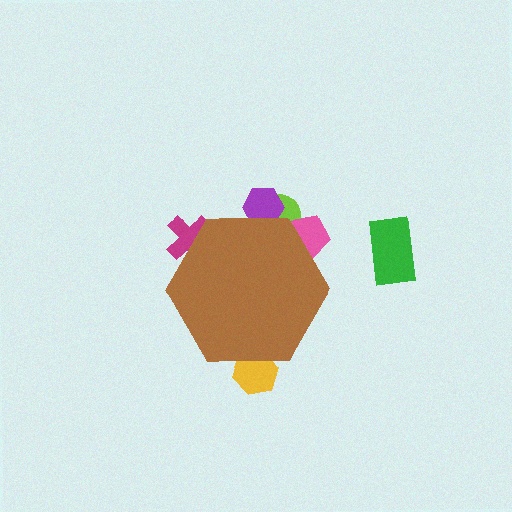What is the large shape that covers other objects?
A brown hexagon.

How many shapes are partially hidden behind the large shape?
5 shapes are partially hidden.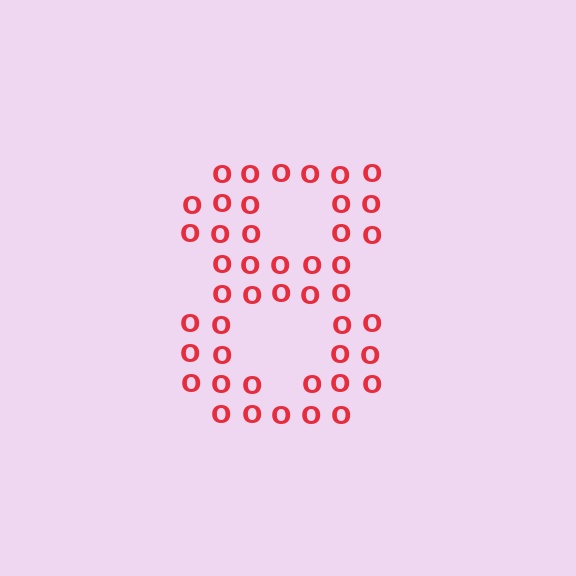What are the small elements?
The small elements are letter O's.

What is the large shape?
The large shape is the digit 8.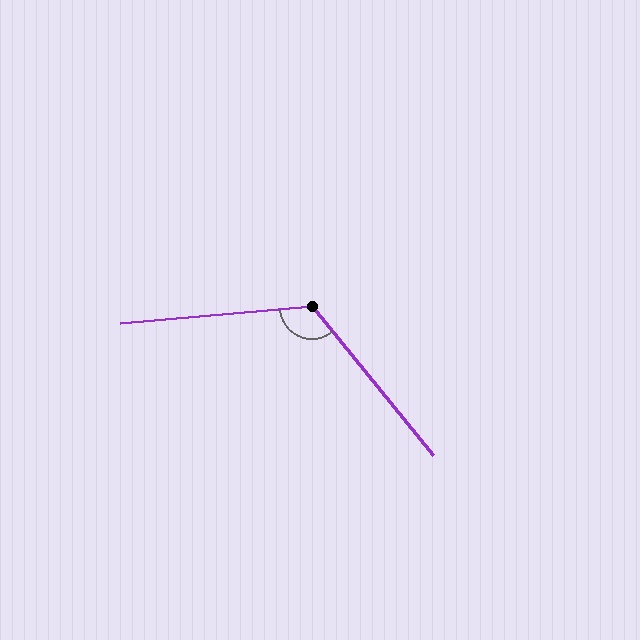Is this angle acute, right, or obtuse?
It is obtuse.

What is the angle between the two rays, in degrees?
Approximately 124 degrees.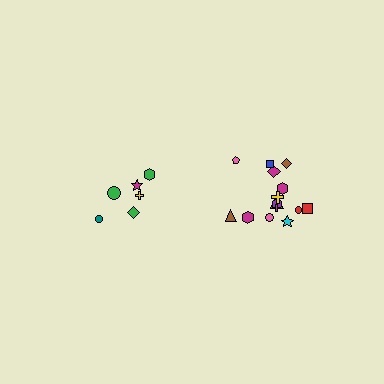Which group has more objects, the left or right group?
The right group.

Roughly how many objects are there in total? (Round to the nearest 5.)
Roughly 20 objects in total.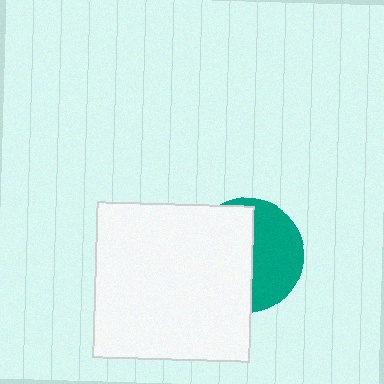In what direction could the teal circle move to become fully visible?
The teal circle could move right. That would shift it out from behind the white square entirely.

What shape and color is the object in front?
The object in front is a white square.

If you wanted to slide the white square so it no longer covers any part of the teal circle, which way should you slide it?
Slide it left — that is the most direct way to separate the two shapes.